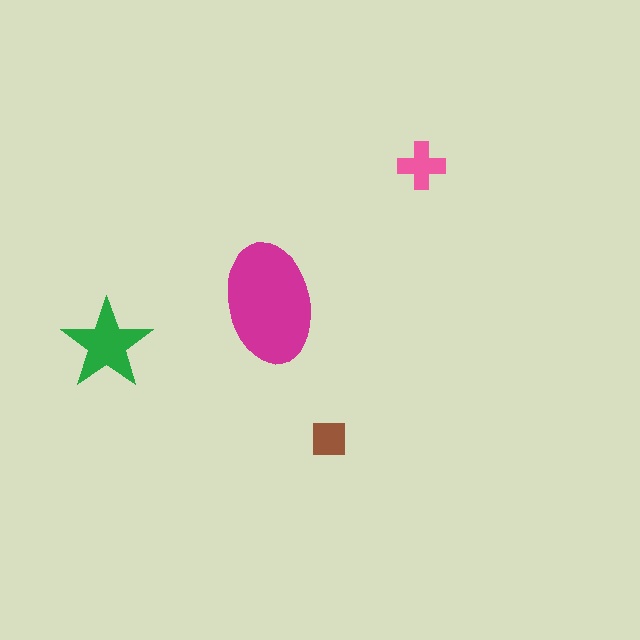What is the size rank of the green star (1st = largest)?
2nd.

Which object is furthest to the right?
The pink cross is rightmost.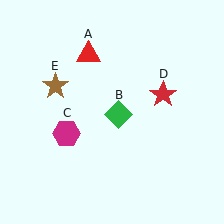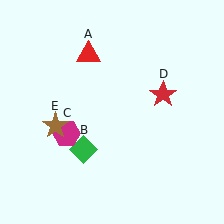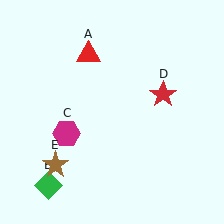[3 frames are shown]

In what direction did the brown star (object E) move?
The brown star (object E) moved down.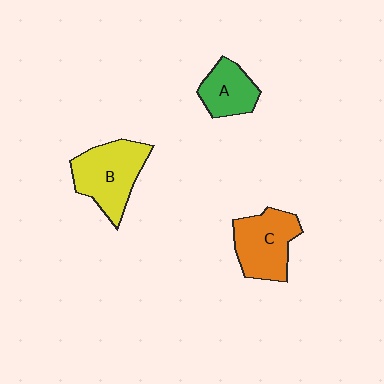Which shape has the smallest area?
Shape A (green).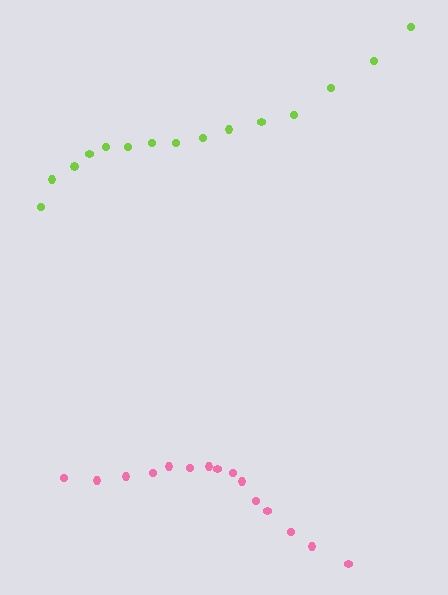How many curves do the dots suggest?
There are 2 distinct paths.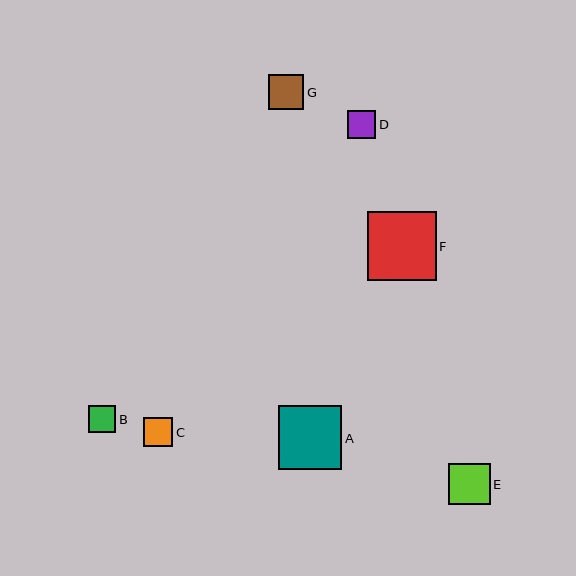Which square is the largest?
Square F is the largest with a size of approximately 69 pixels.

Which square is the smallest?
Square B is the smallest with a size of approximately 28 pixels.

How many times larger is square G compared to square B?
Square G is approximately 1.3 times the size of square B.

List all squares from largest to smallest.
From largest to smallest: F, A, E, G, C, D, B.